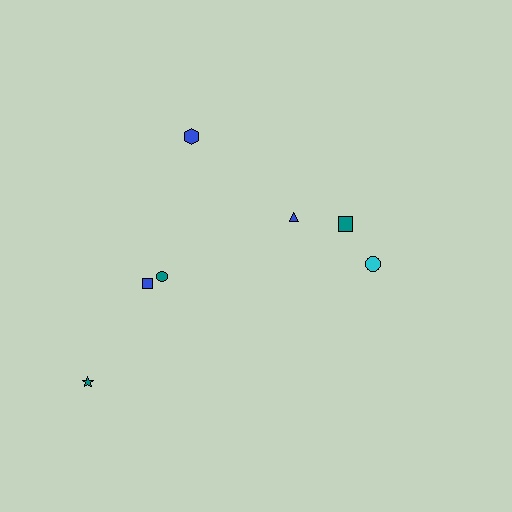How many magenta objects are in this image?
There are no magenta objects.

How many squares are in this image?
There are 2 squares.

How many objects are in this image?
There are 7 objects.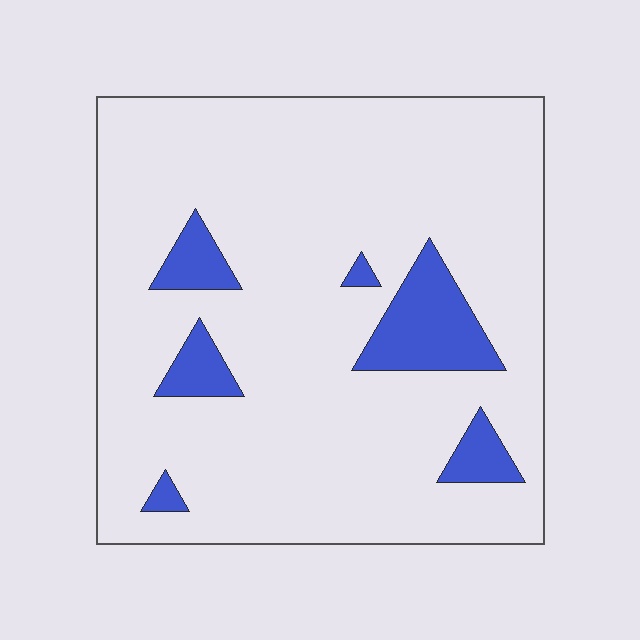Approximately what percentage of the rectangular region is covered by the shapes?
Approximately 10%.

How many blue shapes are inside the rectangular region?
6.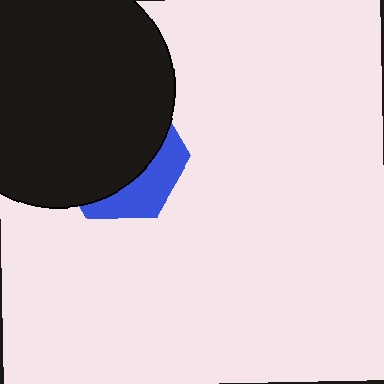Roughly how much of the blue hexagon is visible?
A small part of it is visible (roughly 31%).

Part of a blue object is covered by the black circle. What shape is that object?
It is a hexagon.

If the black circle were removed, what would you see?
You would see the complete blue hexagon.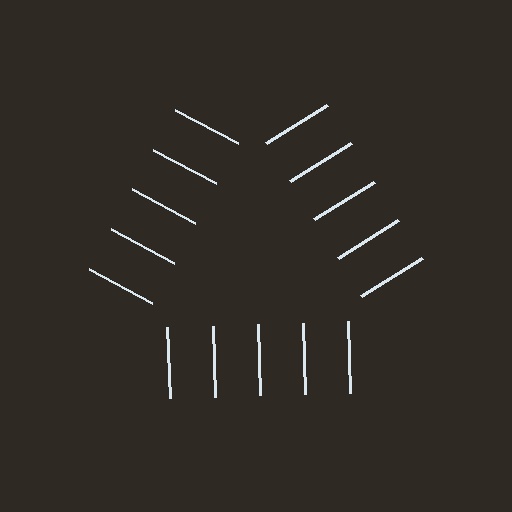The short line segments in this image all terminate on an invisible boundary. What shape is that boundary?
An illusory triangle — the line segments terminate on its edges but no continuous stroke is drawn.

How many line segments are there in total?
15 — 5 along each of the 3 edges.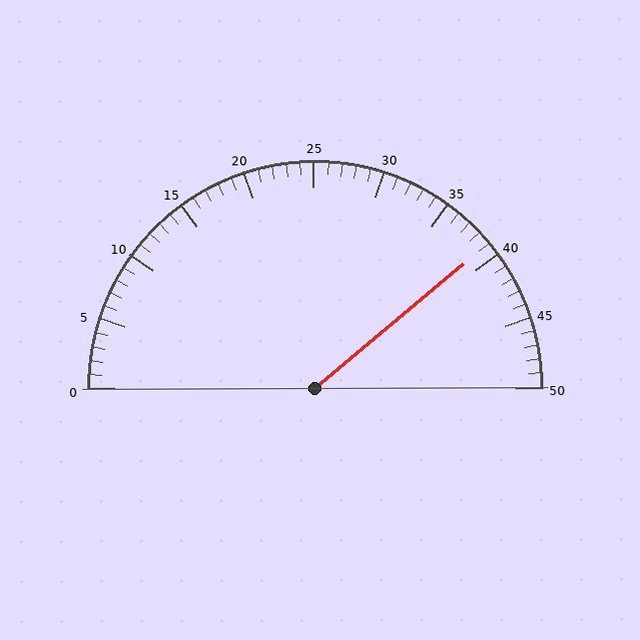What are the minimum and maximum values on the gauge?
The gauge ranges from 0 to 50.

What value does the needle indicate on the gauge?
The needle indicates approximately 39.